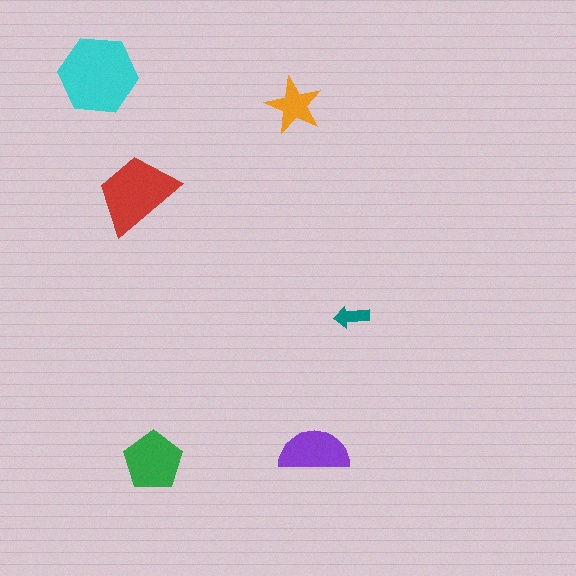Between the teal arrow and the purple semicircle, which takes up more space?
The purple semicircle.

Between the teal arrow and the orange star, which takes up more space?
The orange star.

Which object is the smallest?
The teal arrow.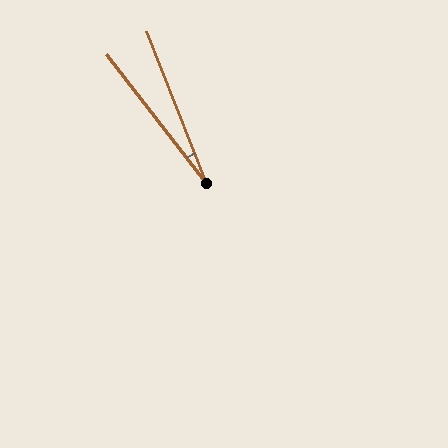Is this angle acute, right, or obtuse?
It is acute.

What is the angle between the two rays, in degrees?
Approximately 16 degrees.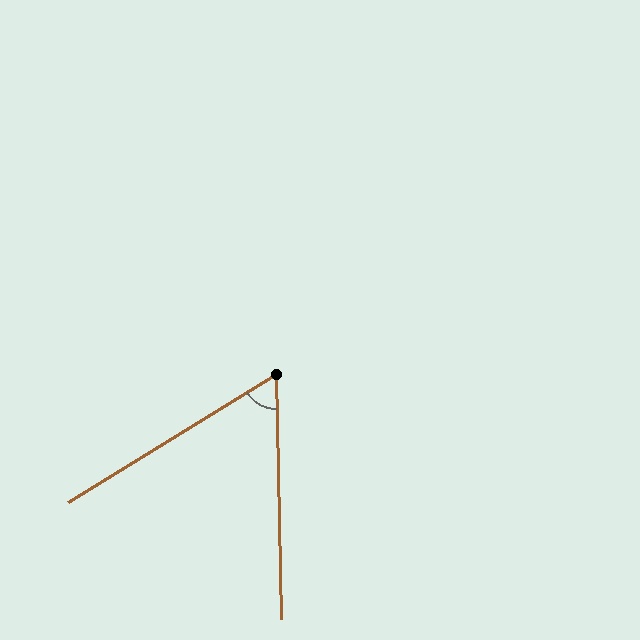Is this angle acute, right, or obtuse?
It is acute.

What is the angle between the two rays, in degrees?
Approximately 60 degrees.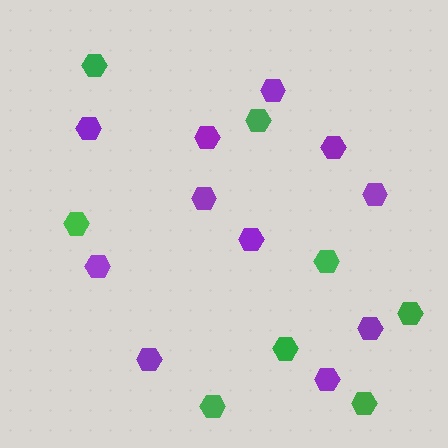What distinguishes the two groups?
There are 2 groups: one group of purple hexagons (11) and one group of green hexagons (8).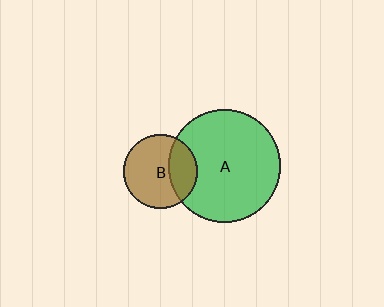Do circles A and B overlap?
Yes.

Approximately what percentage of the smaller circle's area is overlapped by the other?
Approximately 30%.